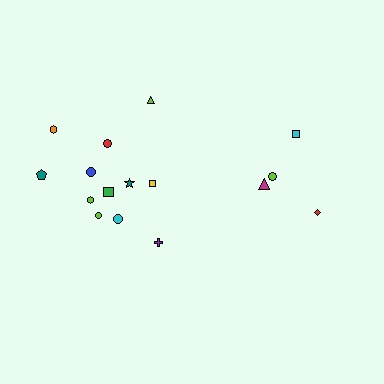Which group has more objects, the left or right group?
The left group.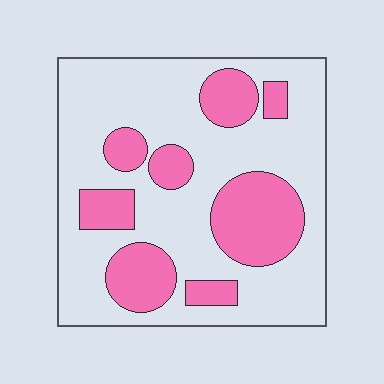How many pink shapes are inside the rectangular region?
8.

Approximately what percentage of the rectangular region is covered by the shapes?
Approximately 30%.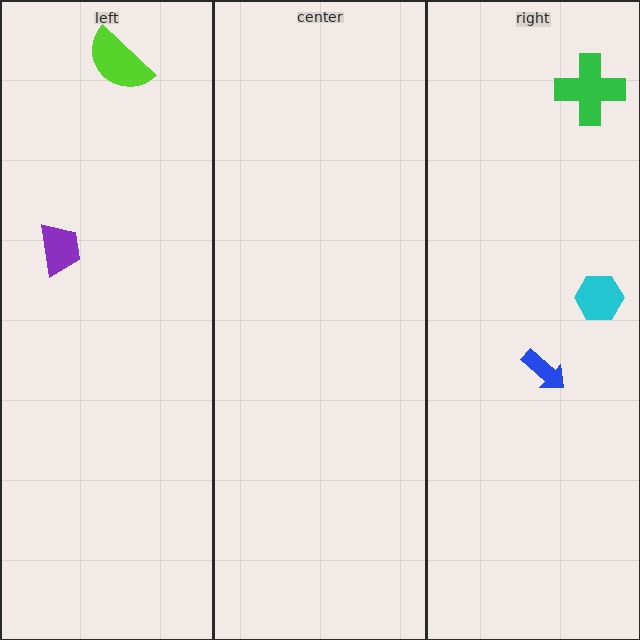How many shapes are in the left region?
2.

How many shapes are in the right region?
3.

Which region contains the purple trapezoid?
The left region.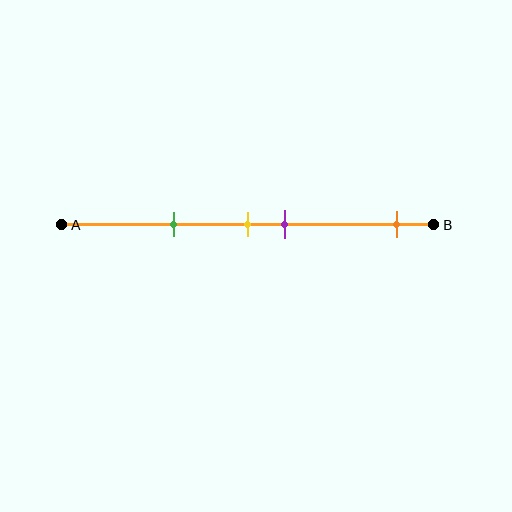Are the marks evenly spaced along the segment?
No, the marks are not evenly spaced.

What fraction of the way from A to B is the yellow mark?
The yellow mark is approximately 50% (0.5) of the way from A to B.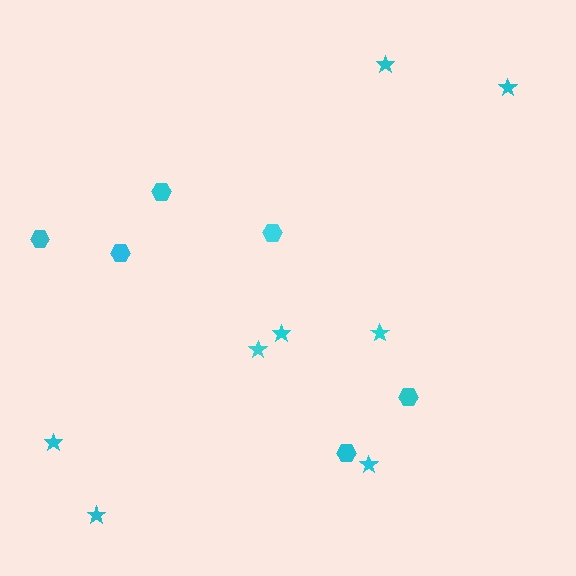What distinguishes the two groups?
There are 2 groups: one group of hexagons (6) and one group of stars (8).